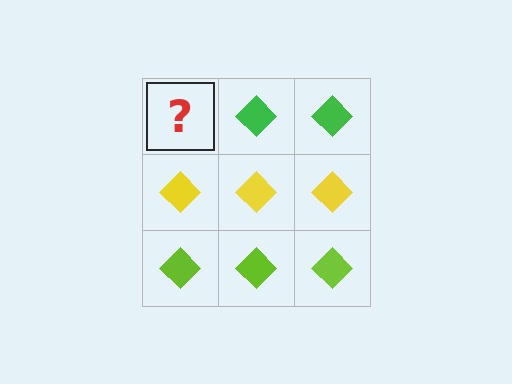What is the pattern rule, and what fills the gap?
The rule is that each row has a consistent color. The gap should be filled with a green diamond.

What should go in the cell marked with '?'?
The missing cell should contain a green diamond.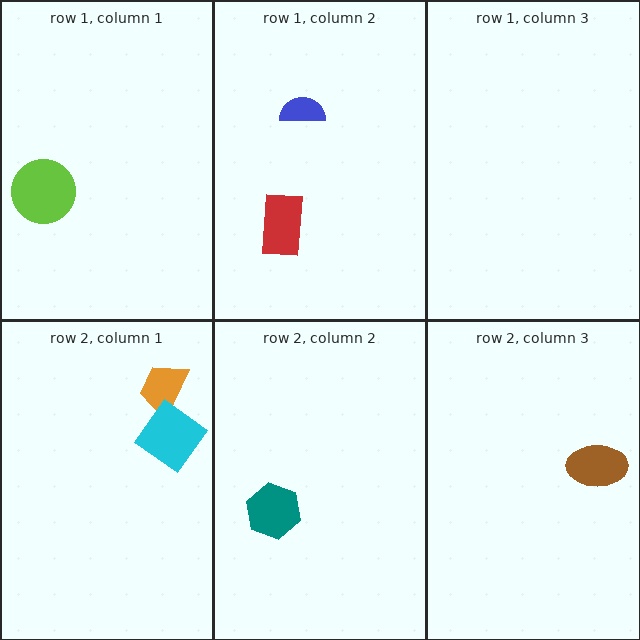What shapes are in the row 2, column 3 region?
The brown ellipse.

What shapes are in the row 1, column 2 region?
The blue semicircle, the red rectangle.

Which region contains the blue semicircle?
The row 1, column 2 region.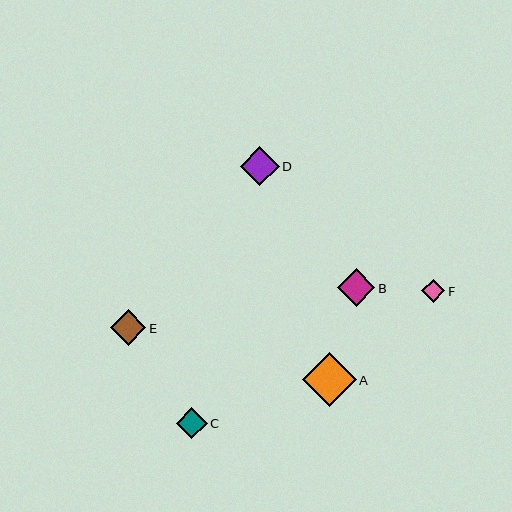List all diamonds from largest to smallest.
From largest to smallest: A, D, B, E, C, F.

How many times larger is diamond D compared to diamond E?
Diamond D is approximately 1.1 times the size of diamond E.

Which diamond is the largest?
Diamond A is the largest with a size of approximately 54 pixels.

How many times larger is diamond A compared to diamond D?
Diamond A is approximately 1.4 times the size of diamond D.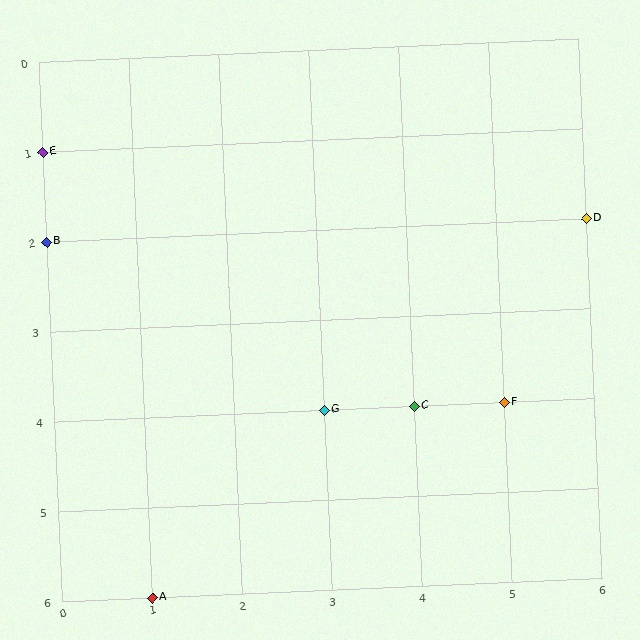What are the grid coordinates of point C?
Point C is at grid coordinates (4, 4).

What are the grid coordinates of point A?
Point A is at grid coordinates (1, 6).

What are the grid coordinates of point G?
Point G is at grid coordinates (3, 4).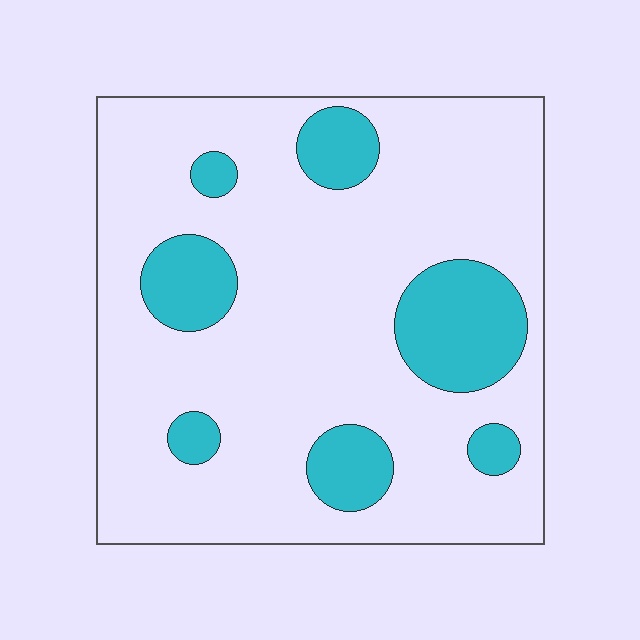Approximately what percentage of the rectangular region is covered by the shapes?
Approximately 20%.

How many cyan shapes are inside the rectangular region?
7.